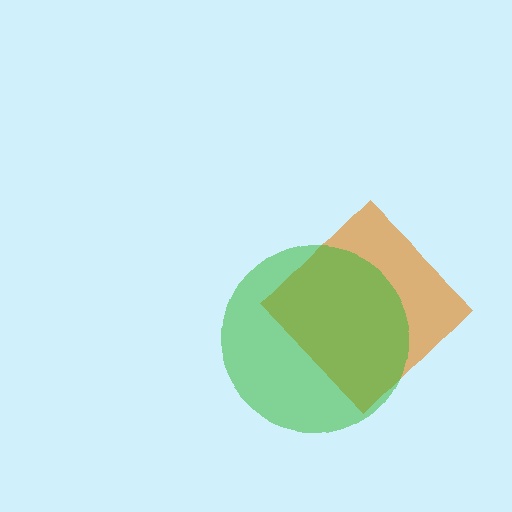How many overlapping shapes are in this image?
There are 2 overlapping shapes in the image.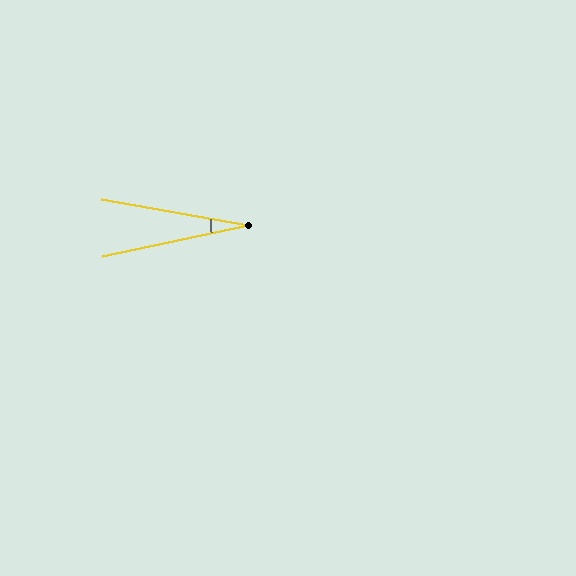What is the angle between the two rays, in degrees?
Approximately 22 degrees.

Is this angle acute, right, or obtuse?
It is acute.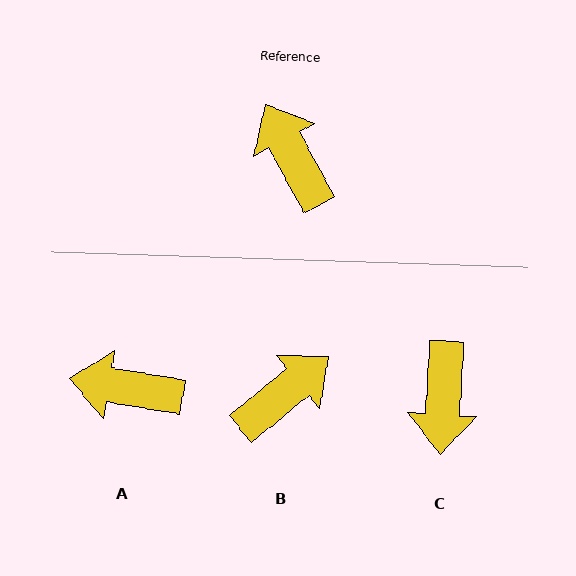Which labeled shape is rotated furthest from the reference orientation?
C, about 148 degrees away.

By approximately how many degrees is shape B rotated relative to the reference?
Approximately 79 degrees clockwise.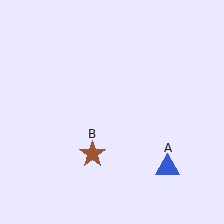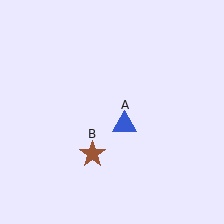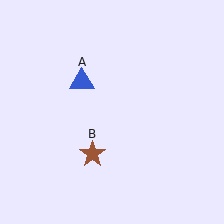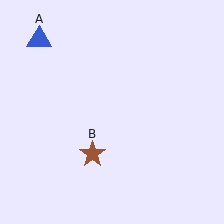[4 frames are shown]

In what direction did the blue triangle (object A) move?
The blue triangle (object A) moved up and to the left.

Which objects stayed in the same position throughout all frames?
Brown star (object B) remained stationary.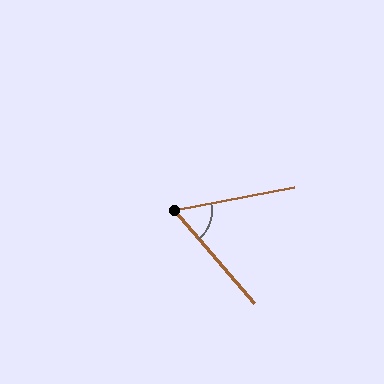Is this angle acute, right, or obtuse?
It is acute.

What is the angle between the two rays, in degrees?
Approximately 60 degrees.